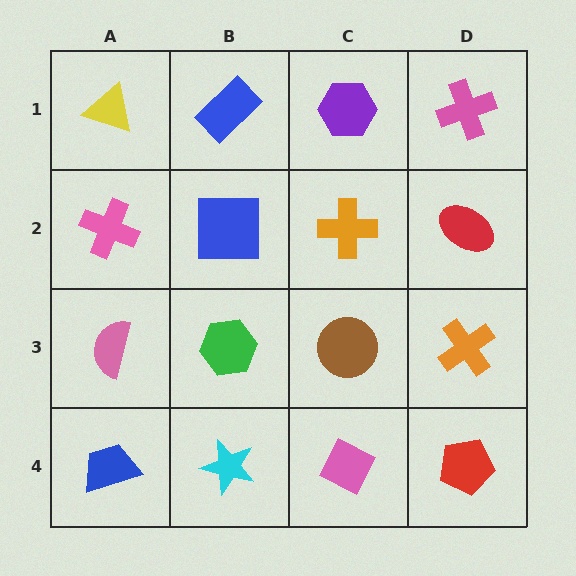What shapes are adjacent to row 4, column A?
A pink semicircle (row 3, column A), a cyan star (row 4, column B).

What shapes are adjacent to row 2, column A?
A yellow triangle (row 1, column A), a pink semicircle (row 3, column A), a blue square (row 2, column B).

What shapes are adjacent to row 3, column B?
A blue square (row 2, column B), a cyan star (row 4, column B), a pink semicircle (row 3, column A), a brown circle (row 3, column C).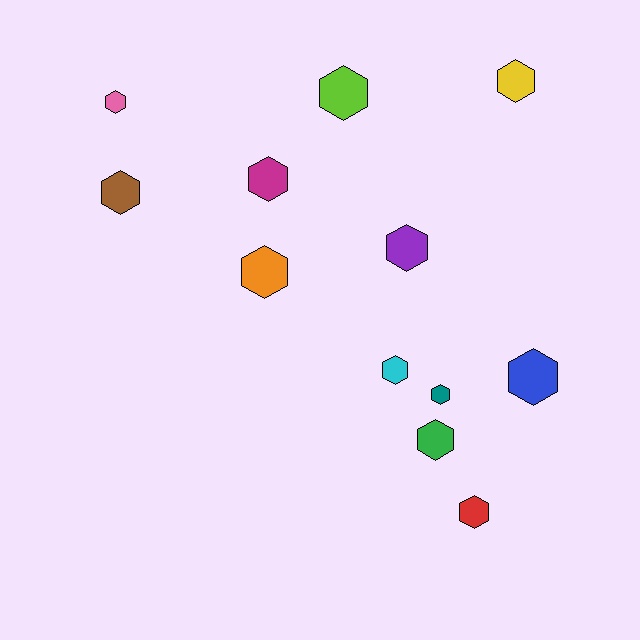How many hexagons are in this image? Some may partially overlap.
There are 12 hexagons.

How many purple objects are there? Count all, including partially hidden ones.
There is 1 purple object.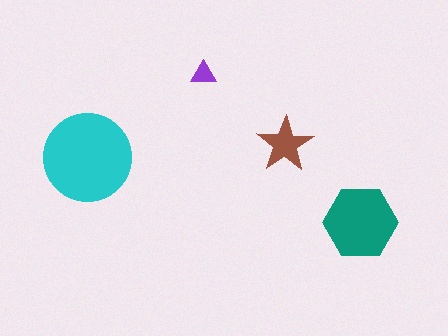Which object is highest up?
The purple triangle is topmost.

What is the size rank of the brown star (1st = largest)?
3rd.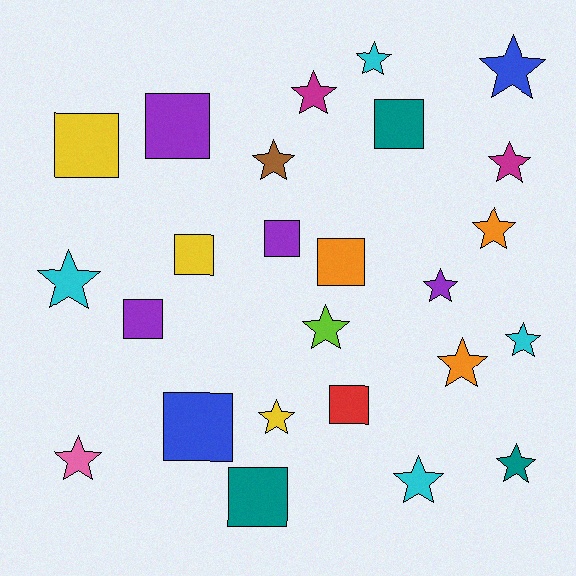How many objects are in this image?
There are 25 objects.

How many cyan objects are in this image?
There are 4 cyan objects.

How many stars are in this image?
There are 15 stars.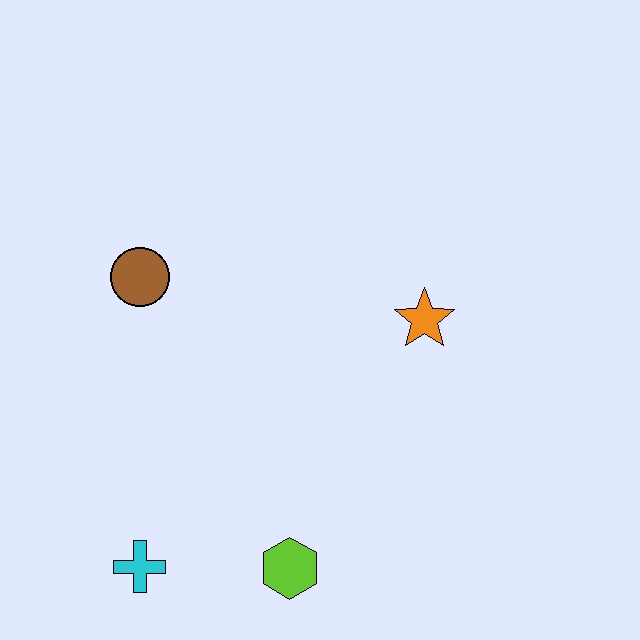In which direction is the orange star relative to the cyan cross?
The orange star is to the right of the cyan cross.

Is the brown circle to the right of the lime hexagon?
No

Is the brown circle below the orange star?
No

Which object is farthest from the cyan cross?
The orange star is farthest from the cyan cross.